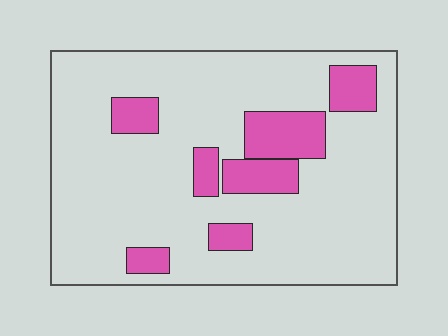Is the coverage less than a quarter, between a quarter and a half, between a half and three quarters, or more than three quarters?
Less than a quarter.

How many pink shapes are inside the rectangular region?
7.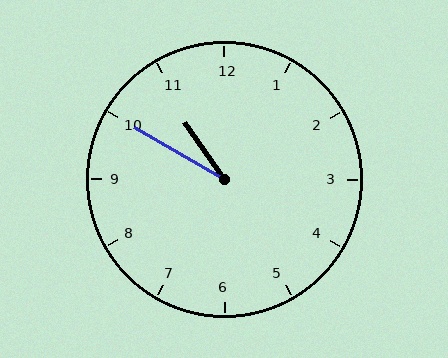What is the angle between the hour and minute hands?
Approximately 25 degrees.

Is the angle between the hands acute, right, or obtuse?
It is acute.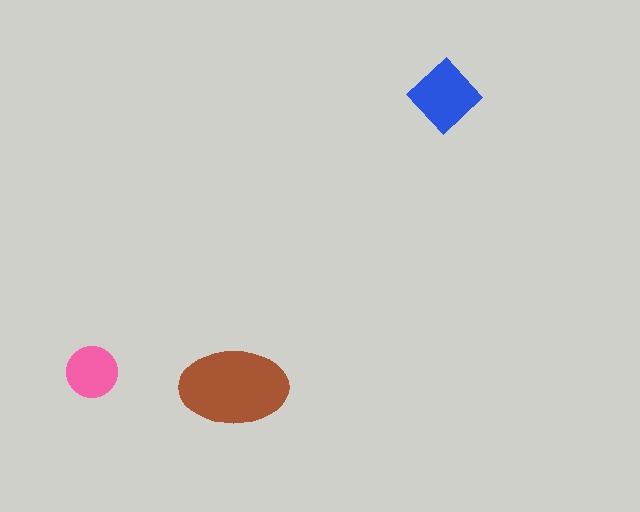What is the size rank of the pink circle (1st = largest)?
3rd.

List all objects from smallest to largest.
The pink circle, the blue diamond, the brown ellipse.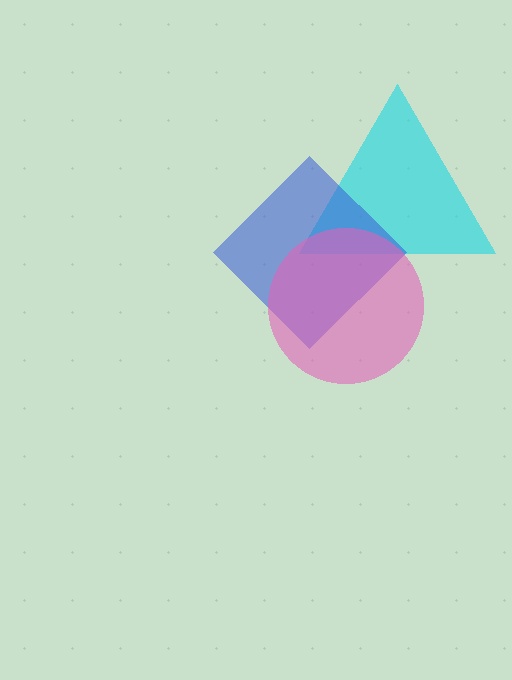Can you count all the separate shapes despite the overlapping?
Yes, there are 3 separate shapes.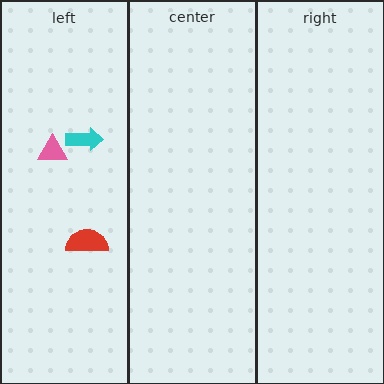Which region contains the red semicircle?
The left region.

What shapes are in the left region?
The pink triangle, the cyan arrow, the red semicircle.